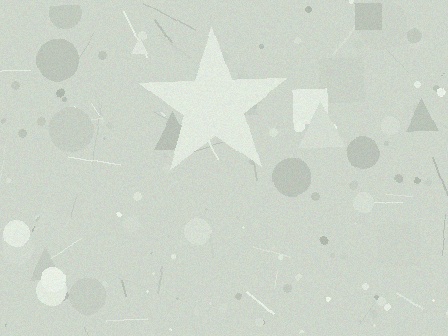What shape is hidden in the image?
A star is hidden in the image.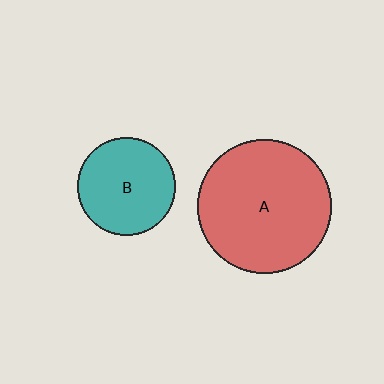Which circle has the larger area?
Circle A (red).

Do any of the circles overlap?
No, none of the circles overlap.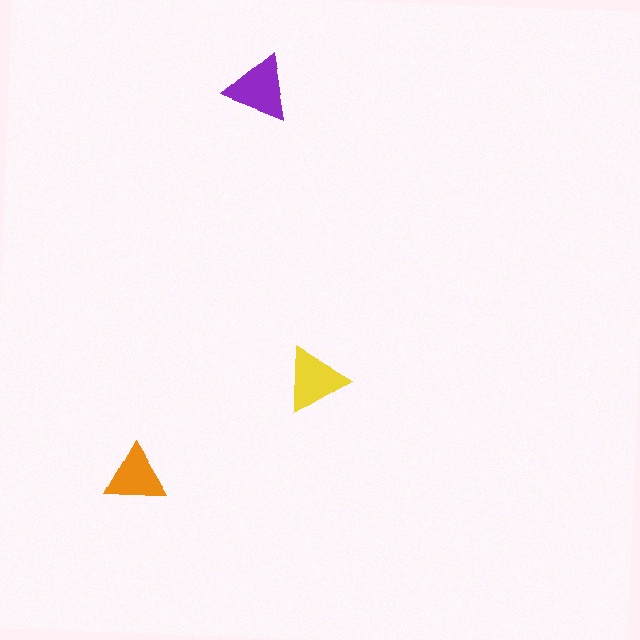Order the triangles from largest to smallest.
the purple one, the yellow one, the orange one.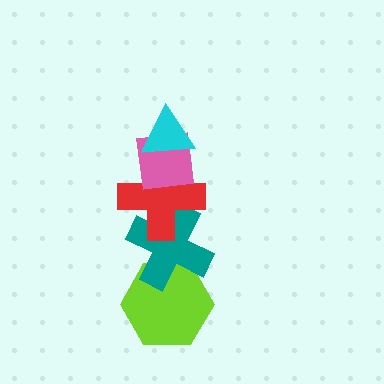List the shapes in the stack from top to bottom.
From top to bottom: the cyan triangle, the pink square, the red cross, the teal cross, the lime hexagon.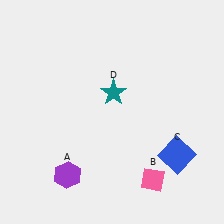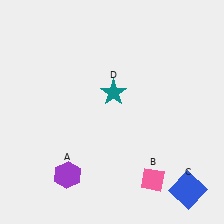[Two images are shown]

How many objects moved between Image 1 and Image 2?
1 object moved between the two images.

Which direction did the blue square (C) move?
The blue square (C) moved down.